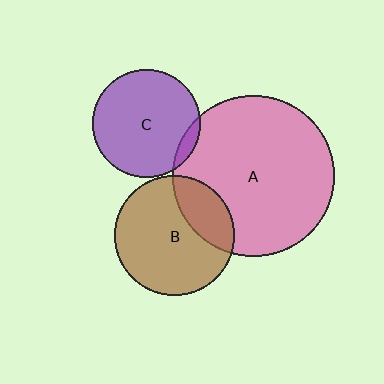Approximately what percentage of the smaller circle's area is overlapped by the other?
Approximately 5%.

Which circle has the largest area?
Circle A (pink).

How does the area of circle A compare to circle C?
Approximately 2.2 times.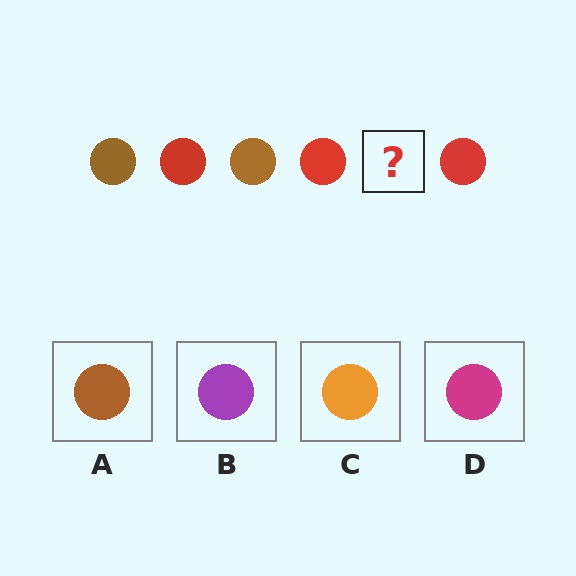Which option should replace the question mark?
Option A.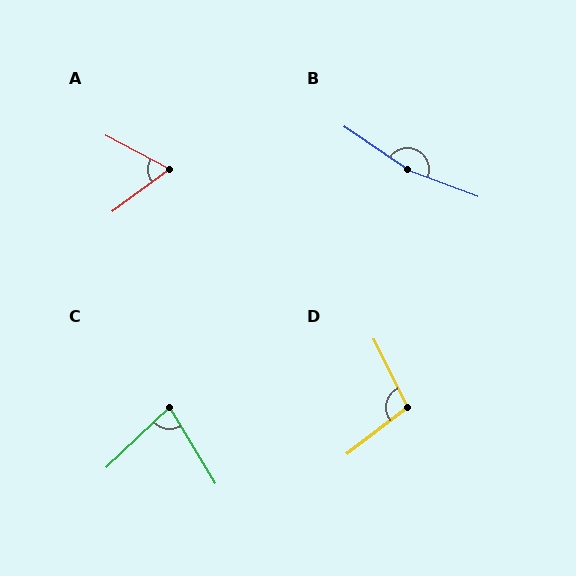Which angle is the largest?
B, at approximately 167 degrees.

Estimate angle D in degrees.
Approximately 101 degrees.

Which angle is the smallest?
A, at approximately 65 degrees.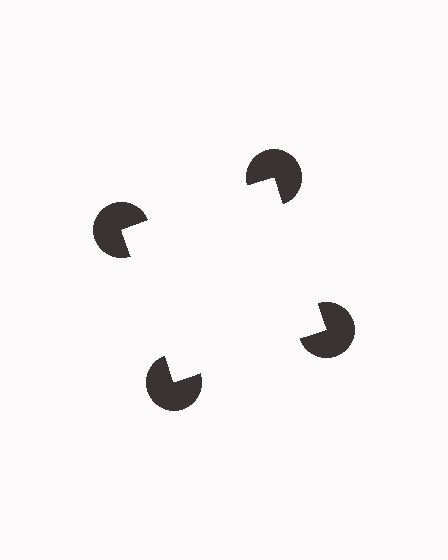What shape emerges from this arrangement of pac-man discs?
An illusory square — its edges are inferred from the aligned wedge cuts in the pac-man discs, not physically drawn.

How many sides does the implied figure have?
4 sides.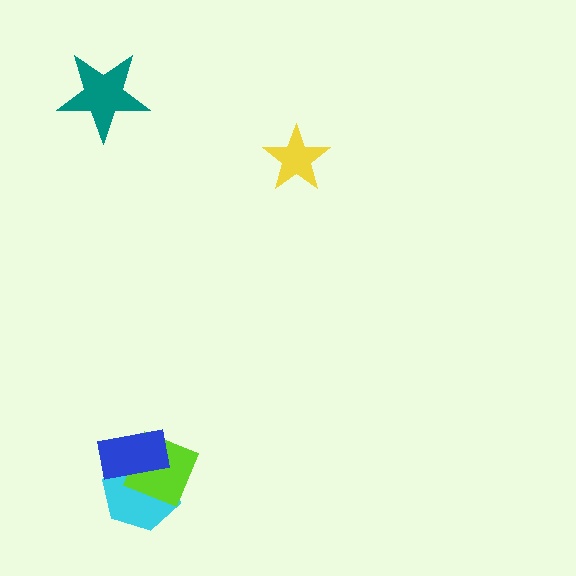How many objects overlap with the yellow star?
0 objects overlap with the yellow star.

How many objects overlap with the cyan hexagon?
2 objects overlap with the cyan hexagon.